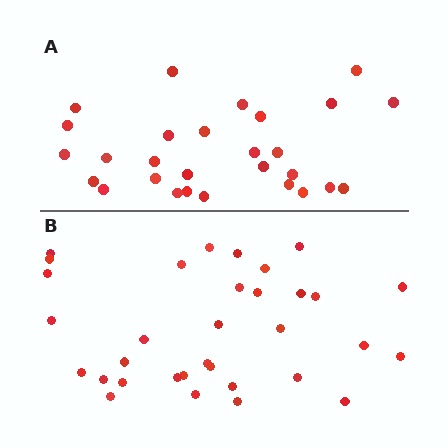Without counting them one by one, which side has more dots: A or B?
Region B (the bottom region) has more dots.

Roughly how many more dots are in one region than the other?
Region B has about 5 more dots than region A.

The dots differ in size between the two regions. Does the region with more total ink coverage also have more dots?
No. Region A has more total ink coverage because its dots are larger, but region B actually contains more individual dots. Total area can be misleading — the number of items is what matters here.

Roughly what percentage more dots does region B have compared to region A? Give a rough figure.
About 20% more.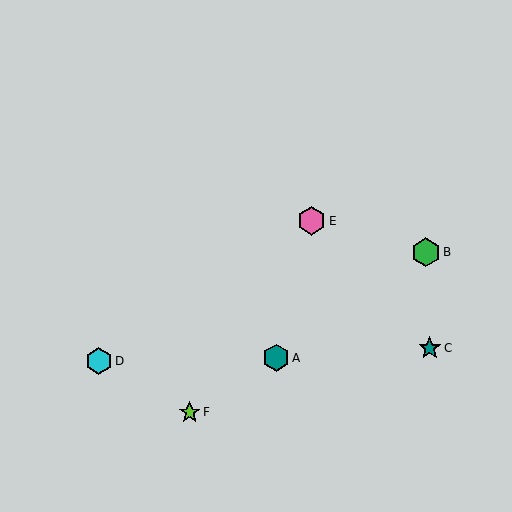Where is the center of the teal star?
The center of the teal star is at (430, 348).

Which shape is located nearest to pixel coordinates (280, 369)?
The teal hexagon (labeled A) at (276, 358) is nearest to that location.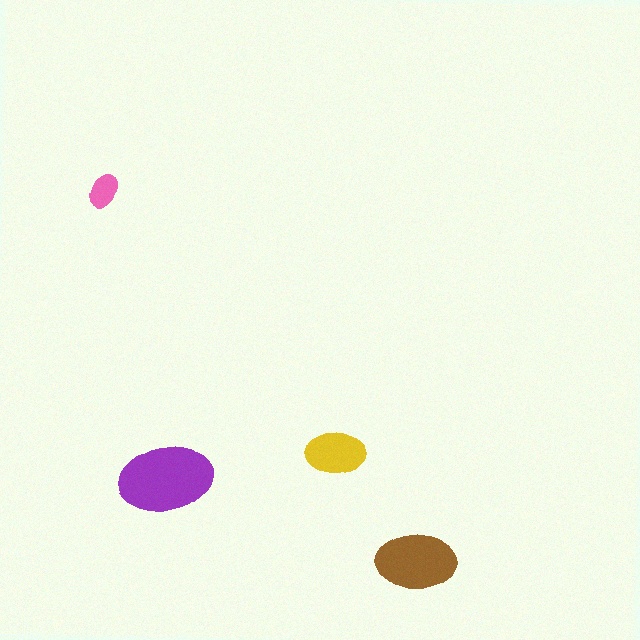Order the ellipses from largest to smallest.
the purple one, the brown one, the yellow one, the pink one.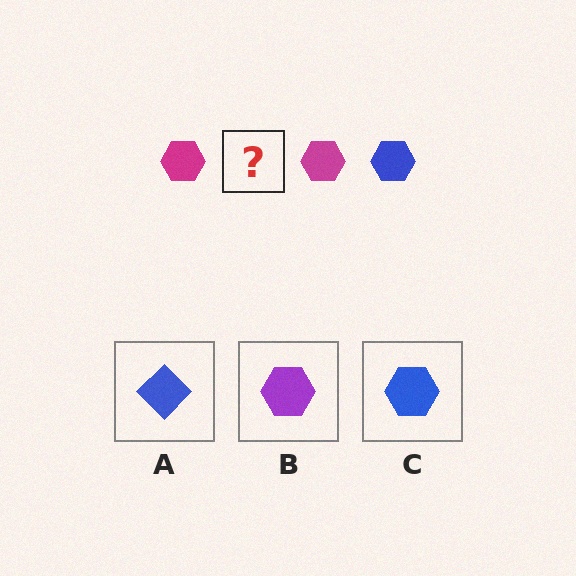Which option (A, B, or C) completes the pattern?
C.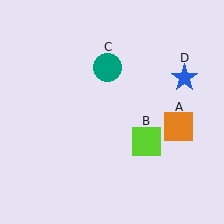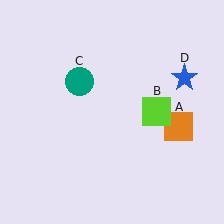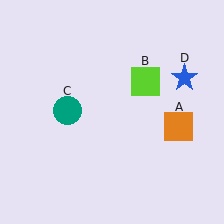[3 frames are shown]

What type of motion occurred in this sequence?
The lime square (object B), teal circle (object C) rotated counterclockwise around the center of the scene.